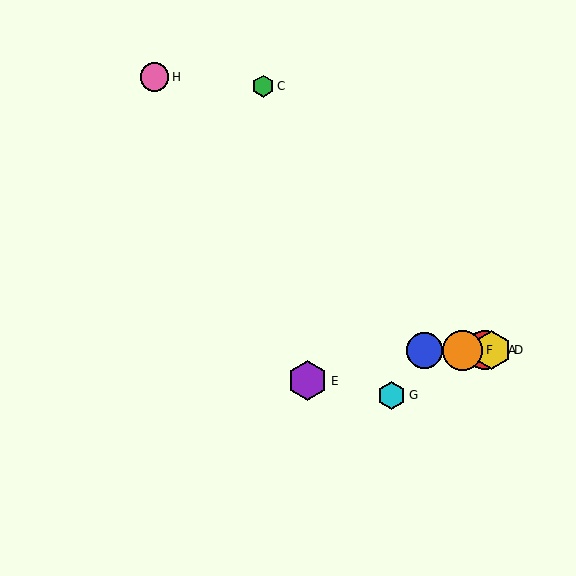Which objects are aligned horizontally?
Objects A, B, D, F are aligned horizontally.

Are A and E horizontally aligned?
No, A is at y≈350 and E is at y≈381.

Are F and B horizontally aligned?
Yes, both are at y≈350.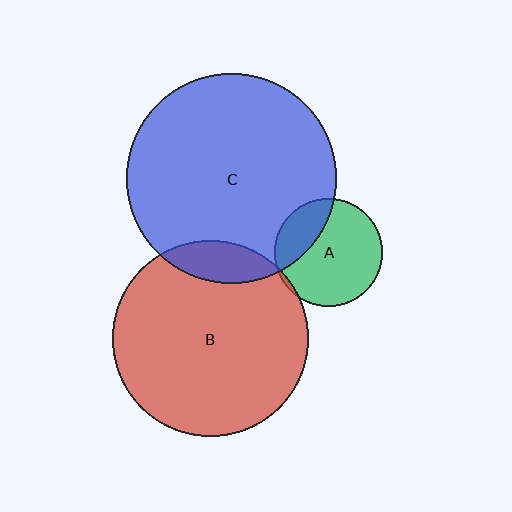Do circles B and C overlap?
Yes.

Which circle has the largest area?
Circle C (blue).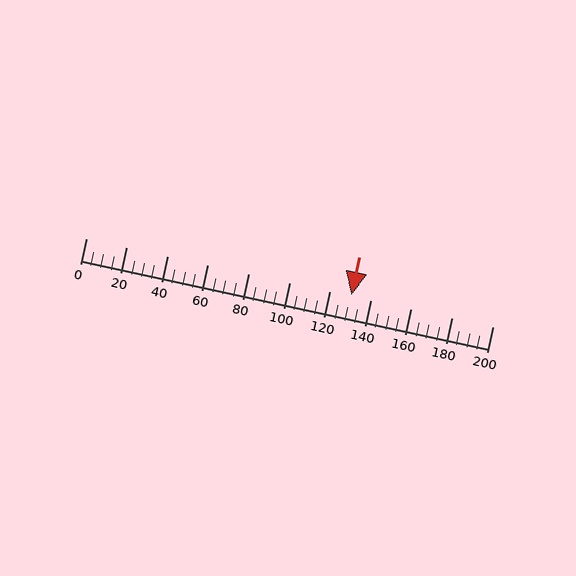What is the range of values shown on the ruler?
The ruler shows values from 0 to 200.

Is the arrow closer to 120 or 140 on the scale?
The arrow is closer to 140.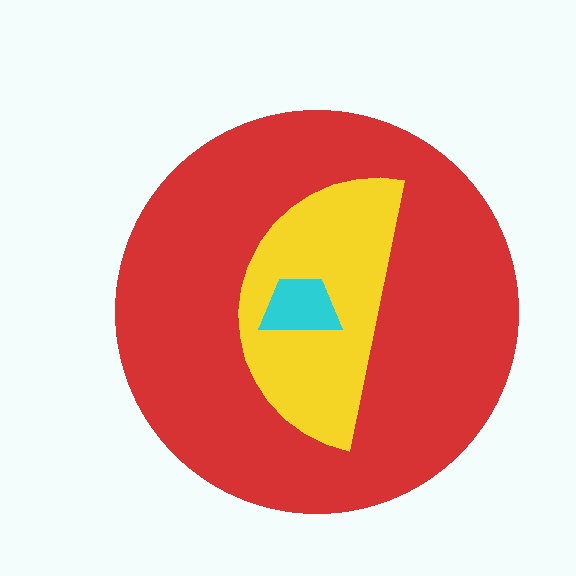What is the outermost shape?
The red circle.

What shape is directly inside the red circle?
The yellow semicircle.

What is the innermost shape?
The cyan trapezoid.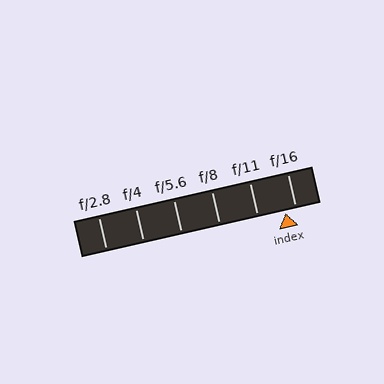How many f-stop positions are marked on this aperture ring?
There are 6 f-stop positions marked.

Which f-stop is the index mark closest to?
The index mark is closest to f/16.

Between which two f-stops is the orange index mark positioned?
The index mark is between f/11 and f/16.